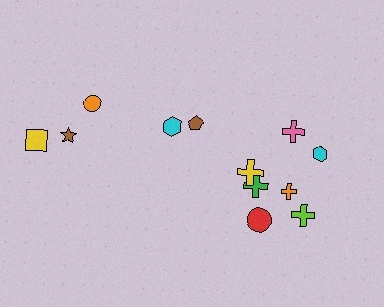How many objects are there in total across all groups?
There are 12 objects.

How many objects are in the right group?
There are 8 objects.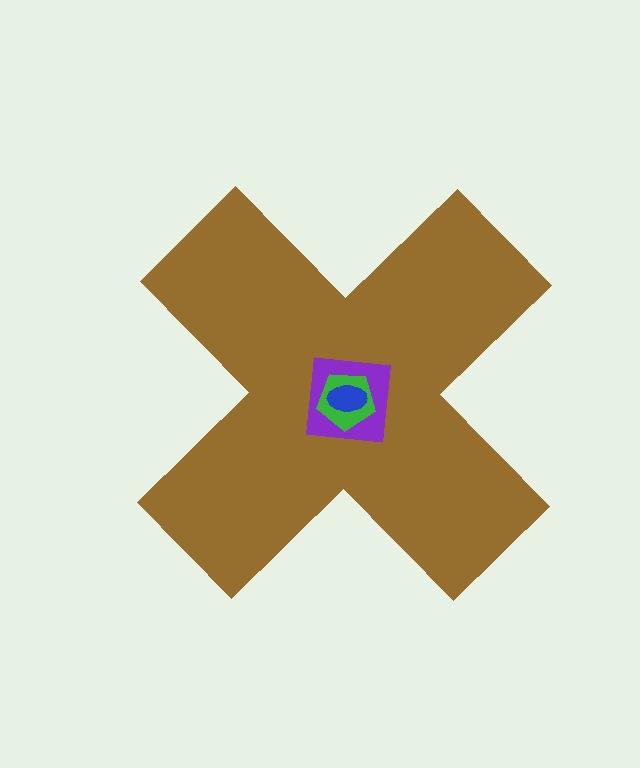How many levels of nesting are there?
4.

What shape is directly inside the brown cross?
The purple square.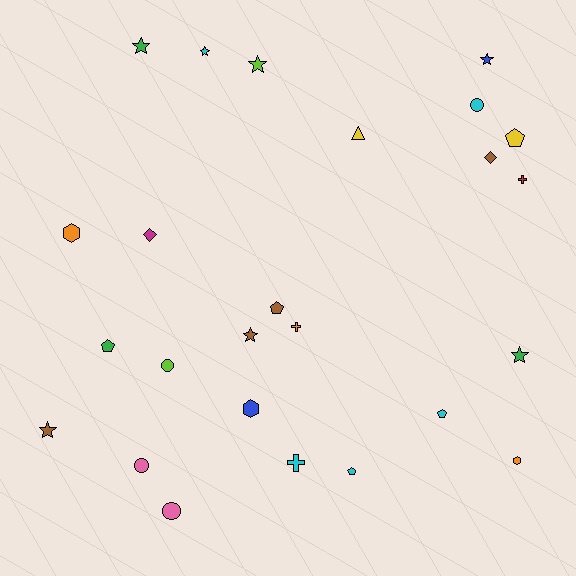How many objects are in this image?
There are 25 objects.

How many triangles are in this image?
There is 1 triangle.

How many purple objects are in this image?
There are no purple objects.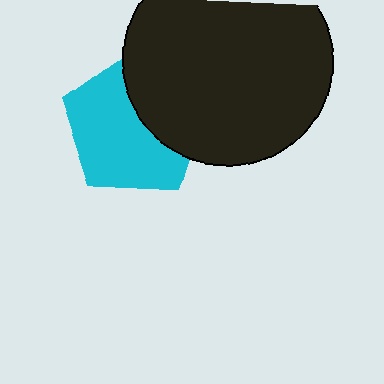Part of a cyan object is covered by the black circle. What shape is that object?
It is a pentagon.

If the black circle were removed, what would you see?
You would see the complete cyan pentagon.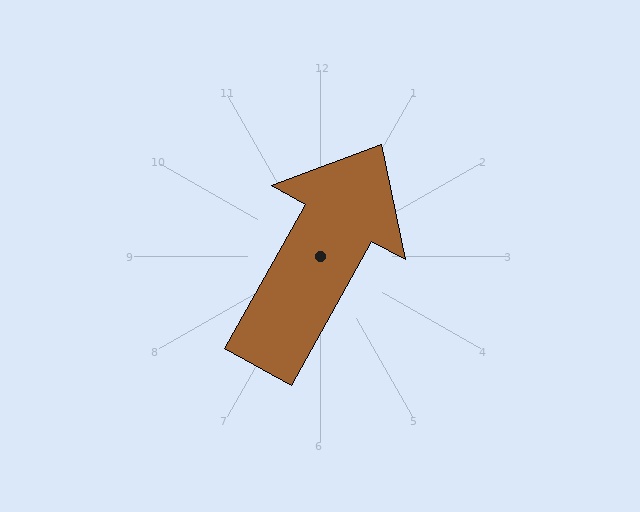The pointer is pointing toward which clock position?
Roughly 1 o'clock.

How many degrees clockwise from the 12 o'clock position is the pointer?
Approximately 29 degrees.